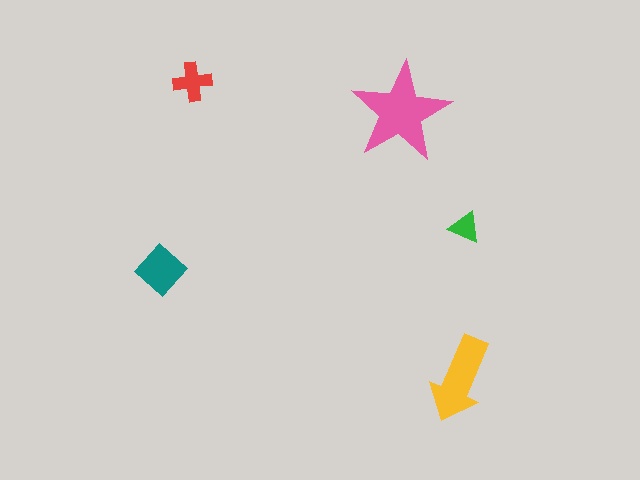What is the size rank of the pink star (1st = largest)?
1st.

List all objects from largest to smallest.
The pink star, the yellow arrow, the teal diamond, the red cross, the green triangle.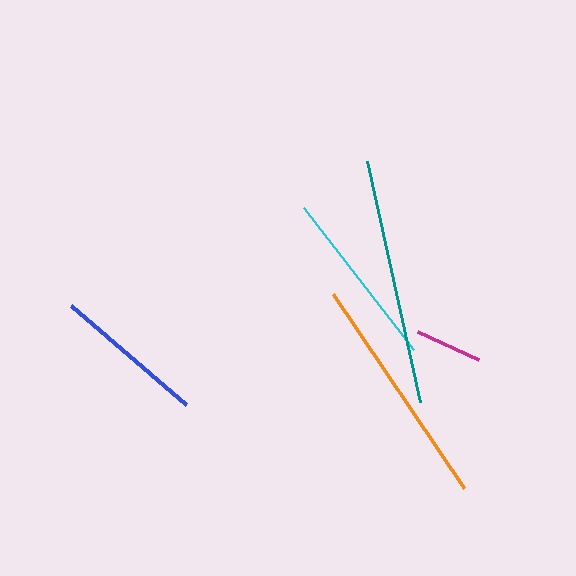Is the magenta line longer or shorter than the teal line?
The teal line is longer than the magenta line.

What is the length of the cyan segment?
The cyan segment is approximately 179 pixels long.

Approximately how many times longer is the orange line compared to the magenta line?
The orange line is approximately 3.5 times the length of the magenta line.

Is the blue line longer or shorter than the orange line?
The orange line is longer than the blue line.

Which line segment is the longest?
The teal line is the longest at approximately 246 pixels.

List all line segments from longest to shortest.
From longest to shortest: teal, orange, cyan, blue, magenta.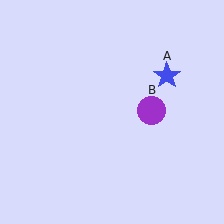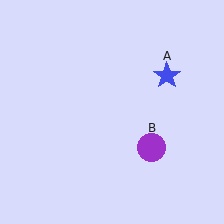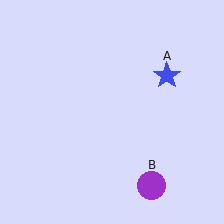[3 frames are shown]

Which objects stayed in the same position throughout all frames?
Blue star (object A) remained stationary.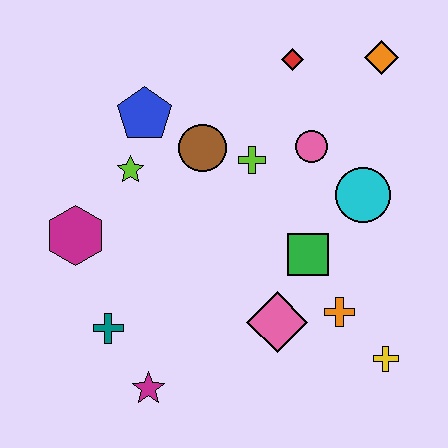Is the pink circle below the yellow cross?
No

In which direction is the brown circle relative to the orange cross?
The brown circle is above the orange cross.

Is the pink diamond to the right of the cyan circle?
No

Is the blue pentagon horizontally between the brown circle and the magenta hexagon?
Yes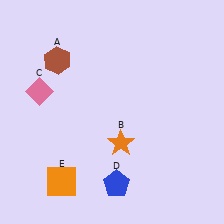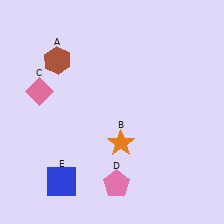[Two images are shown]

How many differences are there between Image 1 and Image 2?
There are 2 differences between the two images.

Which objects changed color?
D changed from blue to pink. E changed from orange to blue.